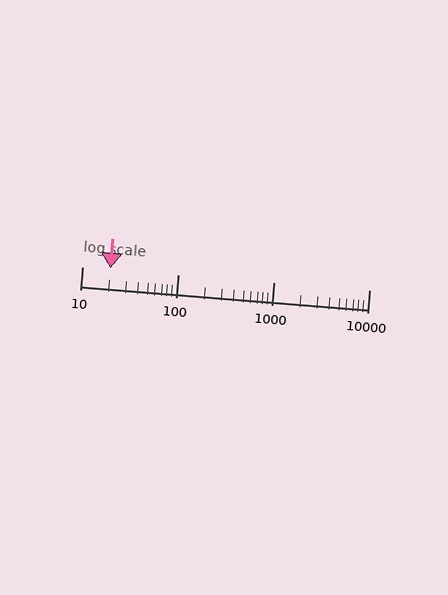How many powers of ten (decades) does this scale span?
The scale spans 3 decades, from 10 to 10000.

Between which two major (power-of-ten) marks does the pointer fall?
The pointer is between 10 and 100.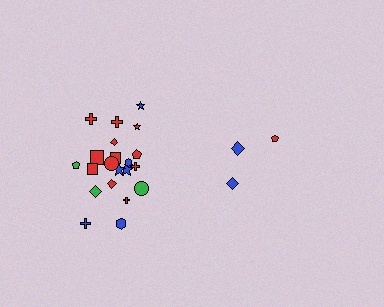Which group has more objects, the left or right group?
The left group.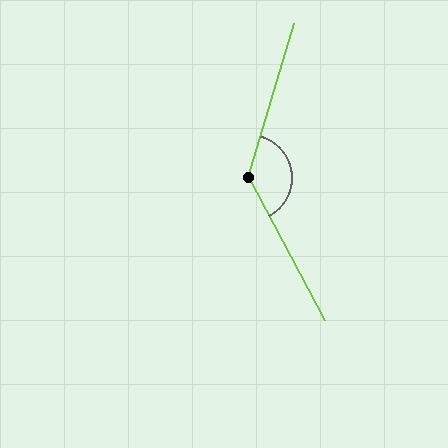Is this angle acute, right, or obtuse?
It is obtuse.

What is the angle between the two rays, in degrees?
Approximately 135 degrees.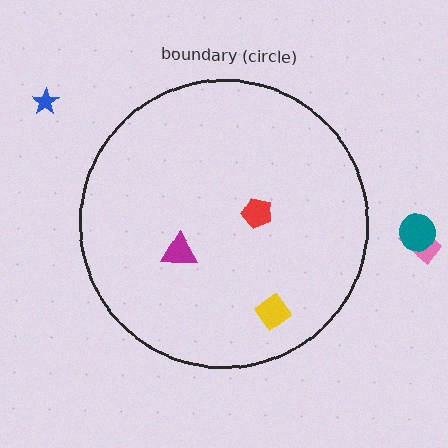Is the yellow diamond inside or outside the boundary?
Inside.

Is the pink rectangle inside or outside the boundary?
Outside.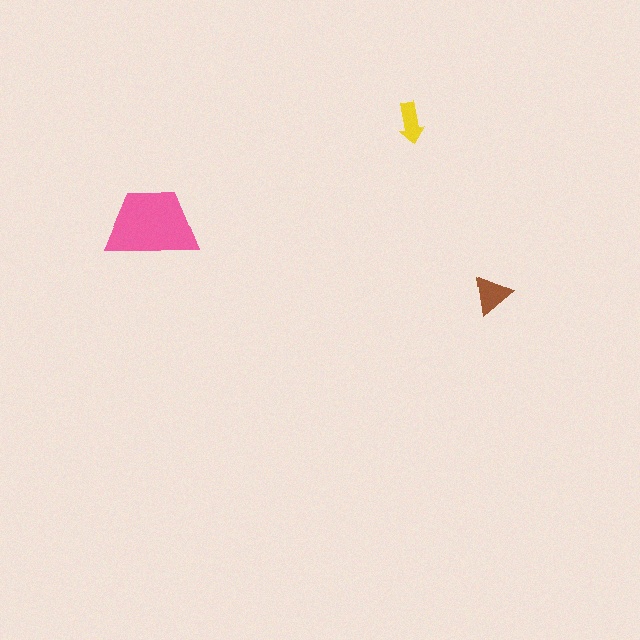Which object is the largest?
The pink trapezoid.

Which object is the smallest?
The yellow arrow.